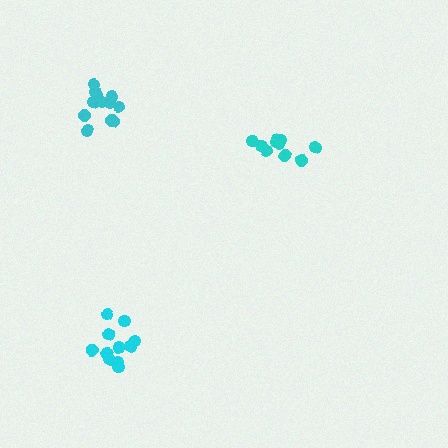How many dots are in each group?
Group 1: 12 dots, Group 2: 12 dots, Group 3: 11 dots (35 total).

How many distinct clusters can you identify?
There are 3 distinct clusters.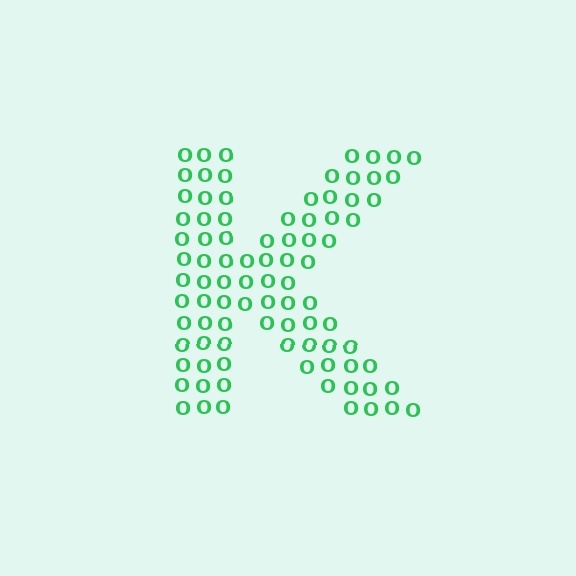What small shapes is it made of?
It is made of small letter O's.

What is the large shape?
The large shape is the letter K.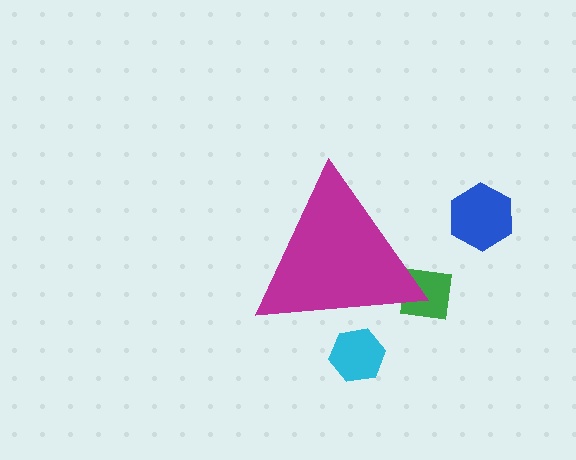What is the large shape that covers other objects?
A magenta triangle.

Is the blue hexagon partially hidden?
No, the blue hexagon is fully visible.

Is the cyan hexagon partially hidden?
Yes, the cyan hexagon is partially hidden behind the magenta triangle.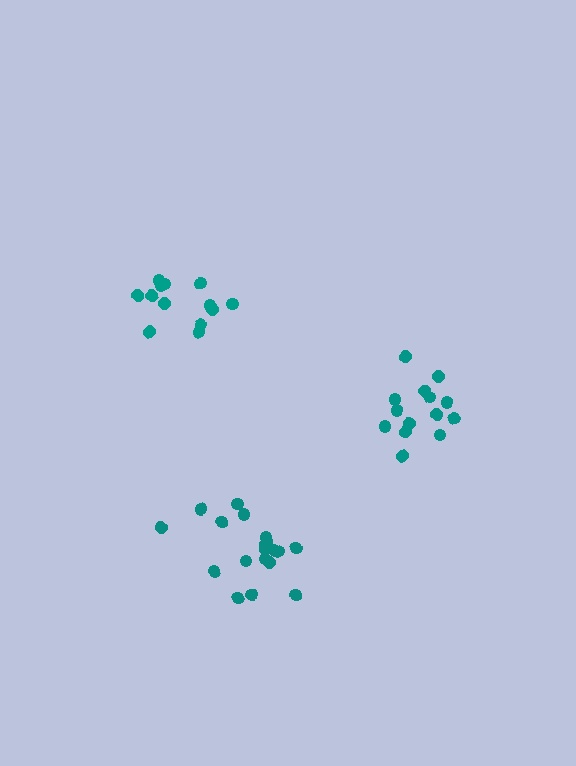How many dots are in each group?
Group 1: 14 dots, Group 2: 15 dots, Group 3: 19 dots (48 total).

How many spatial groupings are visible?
There are 3 spatial groupings.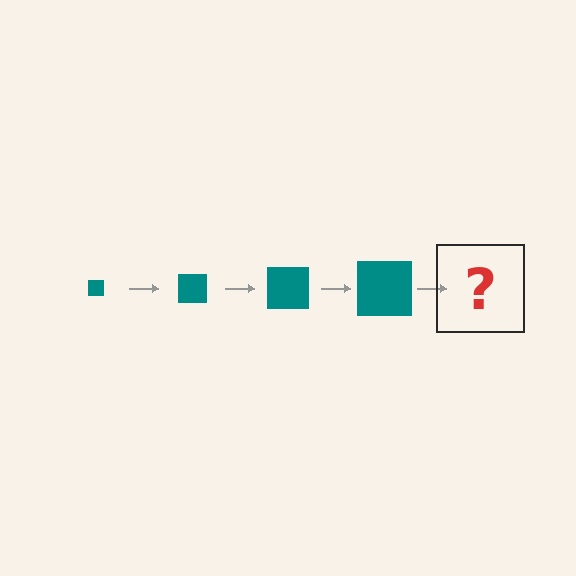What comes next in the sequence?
The next element should be a teal square, larger than the previous one.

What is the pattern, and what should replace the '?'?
The pattern is that the square gets progressively larger each step. The '?' should be a teal square, larger than the previous one.